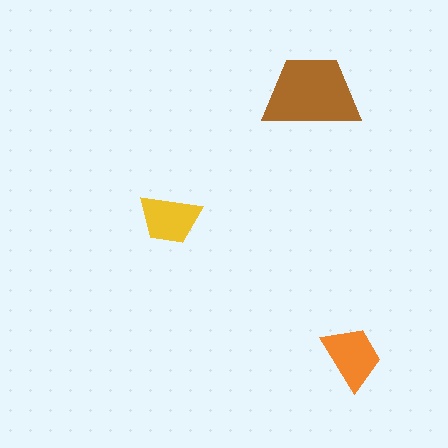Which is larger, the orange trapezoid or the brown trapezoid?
The brown one.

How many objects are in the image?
There are 3 objects in the image.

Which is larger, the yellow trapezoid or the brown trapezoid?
The brown one.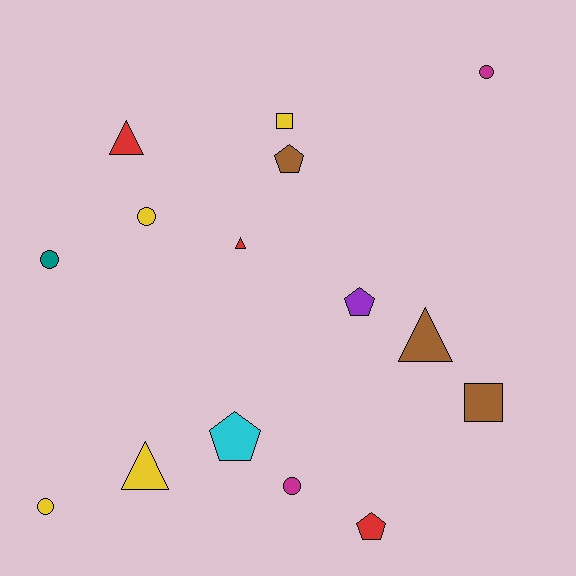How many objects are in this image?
There are 15 objects.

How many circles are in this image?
There are 5 circles.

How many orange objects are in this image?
There are no orange objects.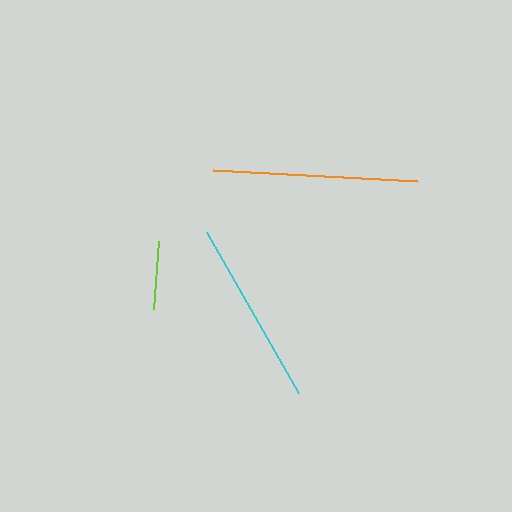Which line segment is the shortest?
The lime line is the shortest at approximately 68 pixels.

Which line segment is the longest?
The orange line is the longest at approximately 204 pixels.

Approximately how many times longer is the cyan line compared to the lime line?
The cyan line is approximately 2.7 times the length of the lime line.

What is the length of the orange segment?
The orange segment is approximately 204 pixels long.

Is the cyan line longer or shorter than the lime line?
The cyan line is longer than the lime line.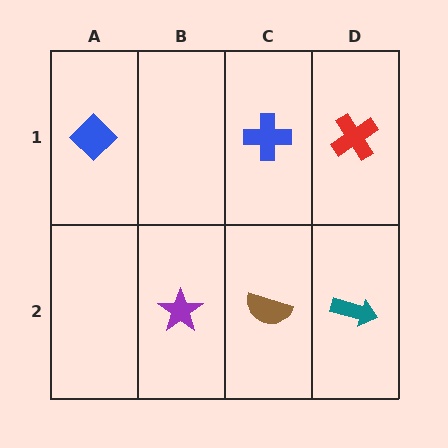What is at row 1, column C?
A blue cross.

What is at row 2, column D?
A teal arrow.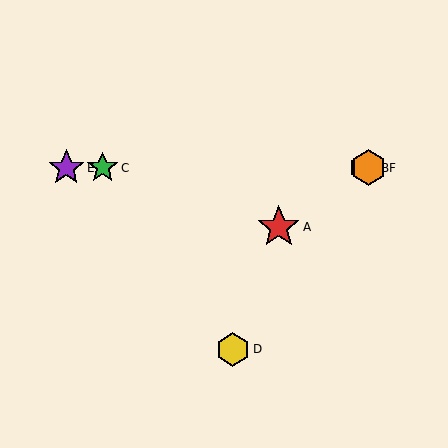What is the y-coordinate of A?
Object A is at y≈227.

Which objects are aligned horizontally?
Objects B, C, E, F are aligned horizontally.